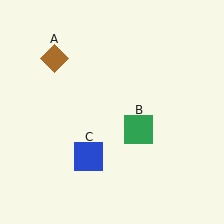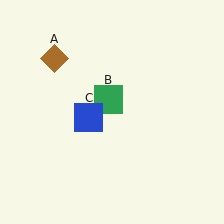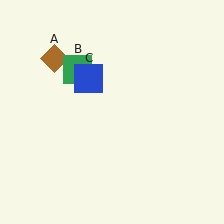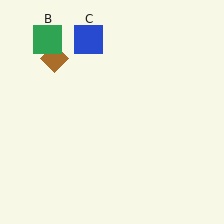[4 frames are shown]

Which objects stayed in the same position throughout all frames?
Brown diamond (object A) remained stationary.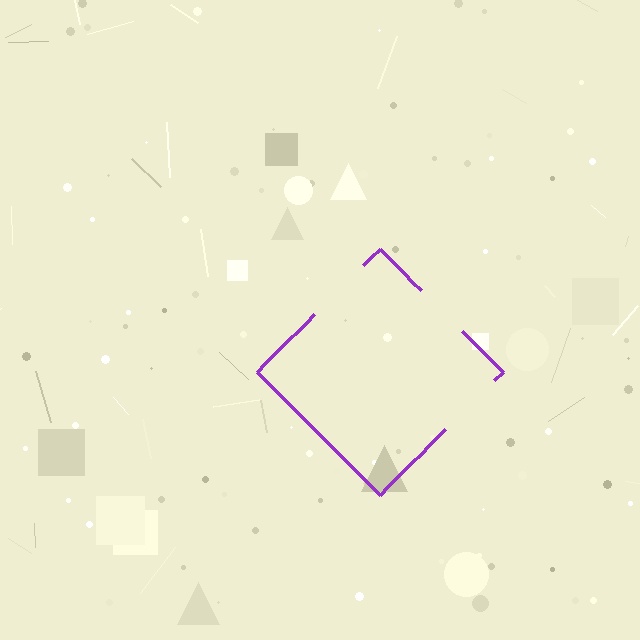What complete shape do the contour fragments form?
The contour fragments form a diamond.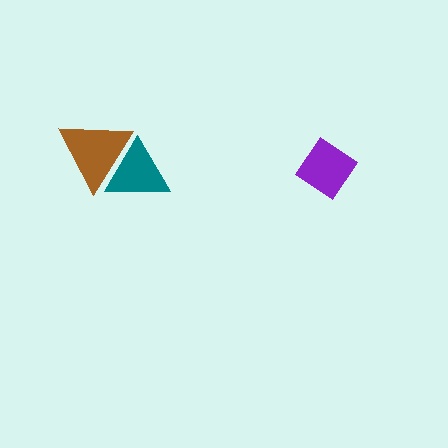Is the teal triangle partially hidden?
Yes, it is partially covered by another shape.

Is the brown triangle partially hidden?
No, no other shape covers it.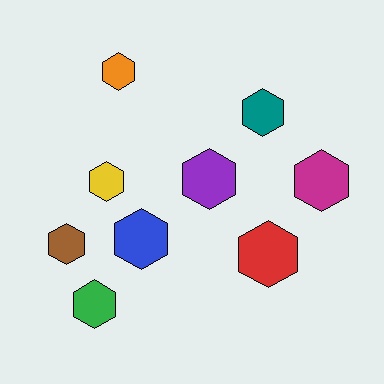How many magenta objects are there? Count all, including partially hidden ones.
There is 1 magenta object.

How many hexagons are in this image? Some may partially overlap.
There are 9 hexagons.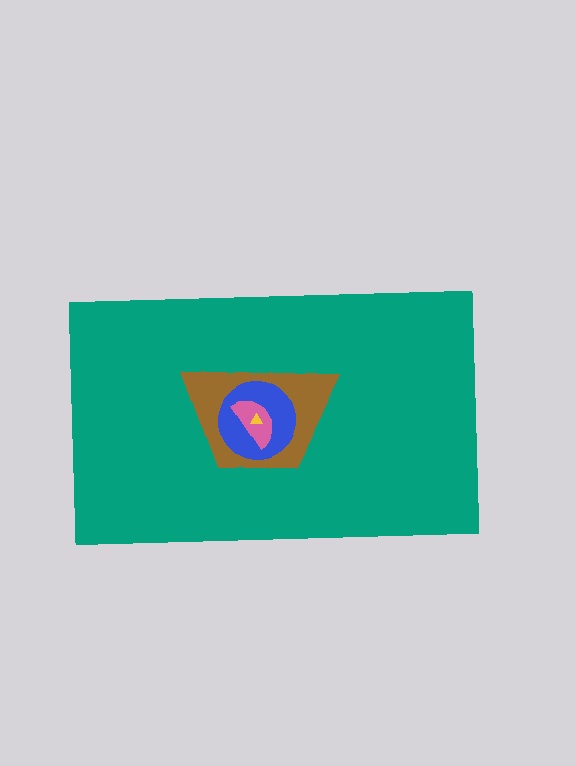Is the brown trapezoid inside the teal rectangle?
Yes.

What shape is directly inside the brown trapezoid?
The blue circle.